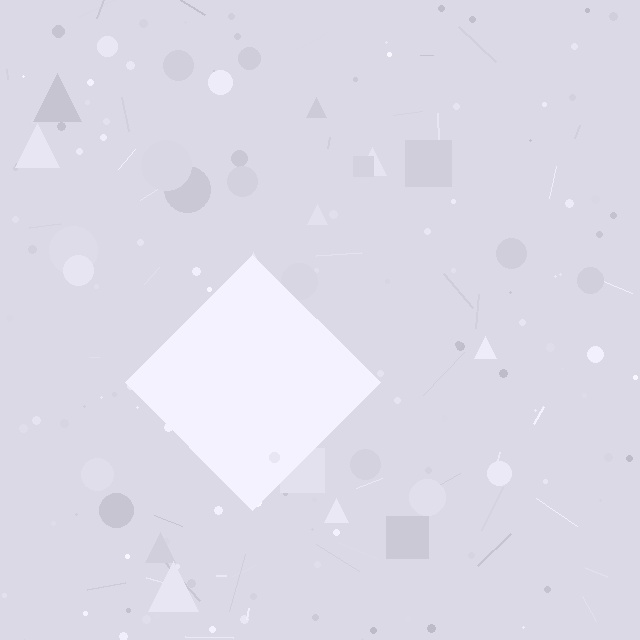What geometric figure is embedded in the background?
A diamond is embedded in the background.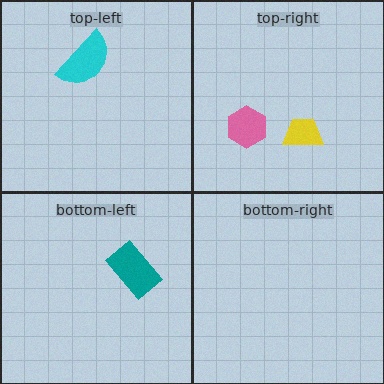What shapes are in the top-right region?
The pink hexagon, the yellow trapezoid.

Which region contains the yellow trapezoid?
The top-right region.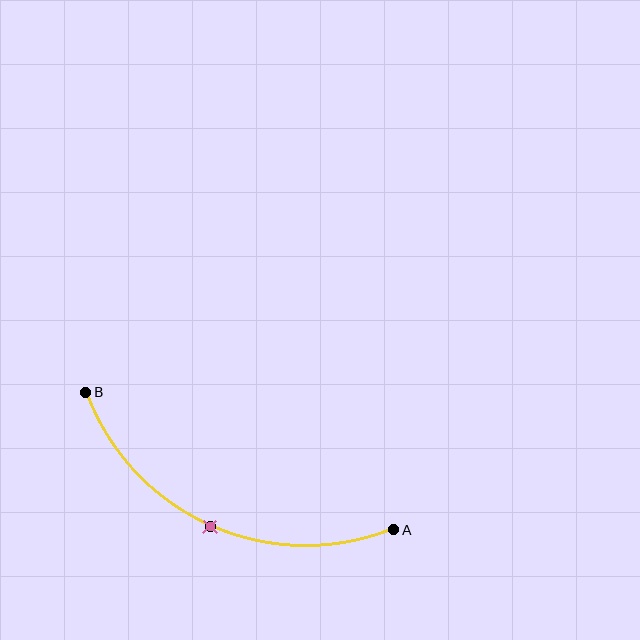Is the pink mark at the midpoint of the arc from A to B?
Yes. The pink mark lies on the arc at equal arc-length from both A and B — it is the arc midpoint.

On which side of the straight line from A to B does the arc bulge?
The arc bulges below the straight line connecting A and B.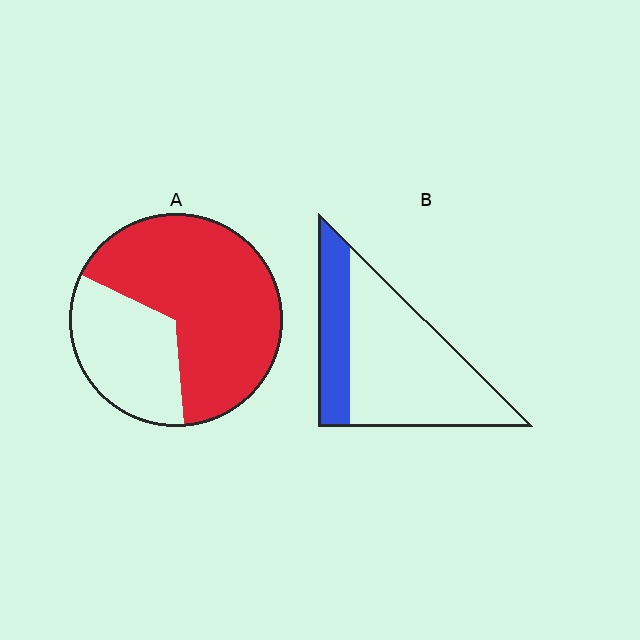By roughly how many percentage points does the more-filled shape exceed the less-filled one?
By roughly 40 percentage points (A over B).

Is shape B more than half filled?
No.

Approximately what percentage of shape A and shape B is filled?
A is approximately 65% and B is approximately 25%.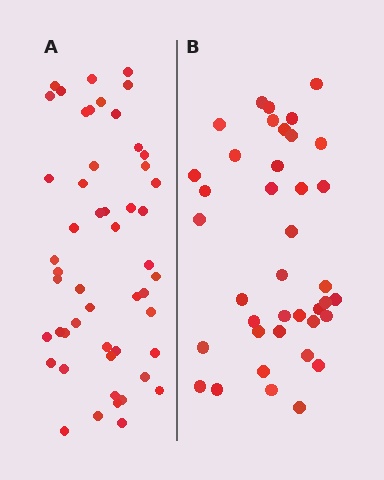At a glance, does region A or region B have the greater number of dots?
Region A (the left region) has more dots.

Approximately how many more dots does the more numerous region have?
Region A has roughly 12 or so more dots than region B.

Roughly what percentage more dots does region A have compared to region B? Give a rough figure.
About 30% more.